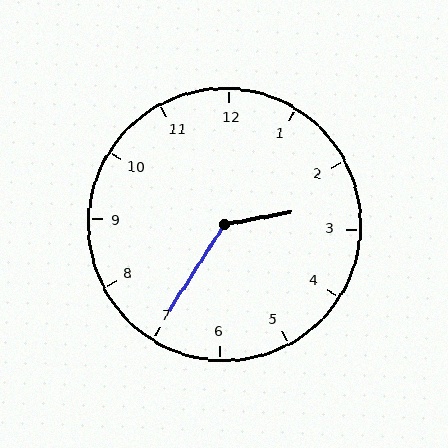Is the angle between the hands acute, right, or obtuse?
It is obtuse.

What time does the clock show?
2:35.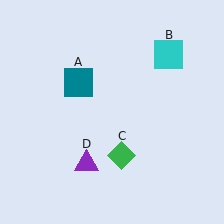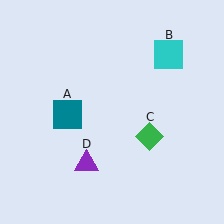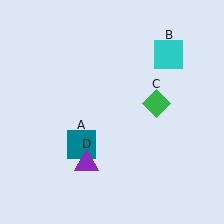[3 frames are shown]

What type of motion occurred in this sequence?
The teal square (object A), green diamond (object C) rotated counterclockwise around the center of the scene.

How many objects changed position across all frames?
2 objects changed position: teal square (object A), green diamond (object C).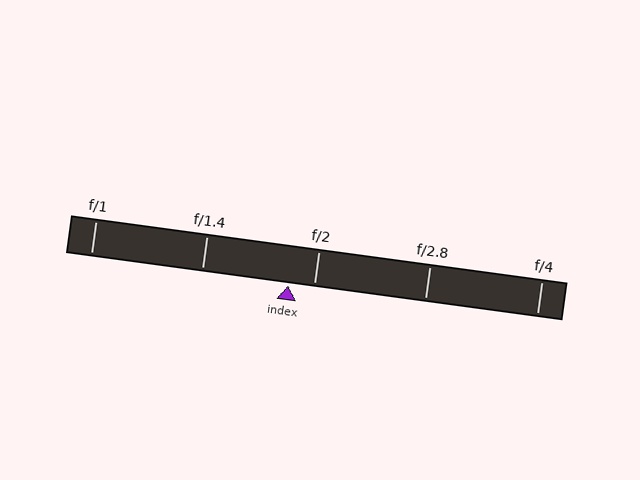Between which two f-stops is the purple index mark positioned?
The index mark is between f/1.4 and f/2.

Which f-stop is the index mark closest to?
The index mark is closest to f/2.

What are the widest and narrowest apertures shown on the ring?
The widest aperture shown is f/1 and the narrowest is f/4.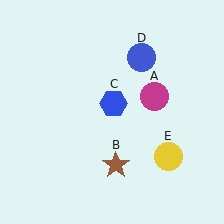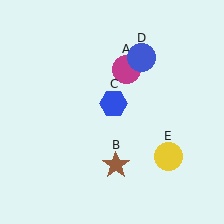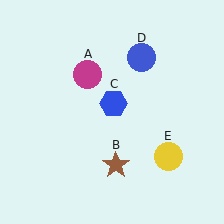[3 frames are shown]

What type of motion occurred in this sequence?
The magenta circle (object A) rotated counterclockwise around the center of the scene.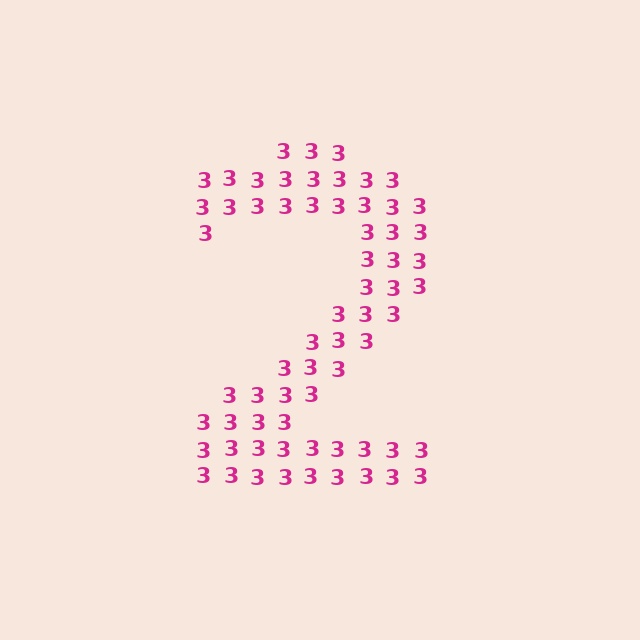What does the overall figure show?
The overall figure shows the digit 2.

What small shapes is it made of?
It is made of small digit 3's.